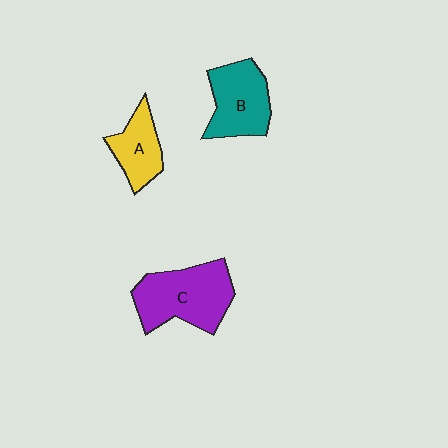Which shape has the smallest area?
Shape A (yellow).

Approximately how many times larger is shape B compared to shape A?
Approximately 1.4 times.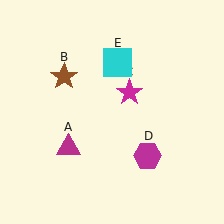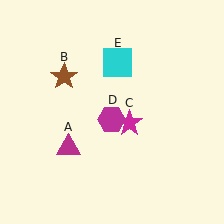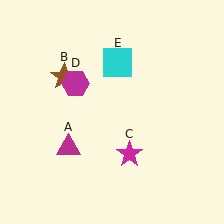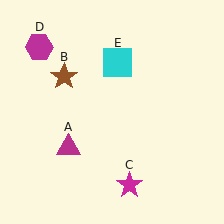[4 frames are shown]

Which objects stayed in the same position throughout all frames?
Magenta triangle (object A) and brown star (object B) and cyan square (object E) remained stationary.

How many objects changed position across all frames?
2 objects changed position: magenta star (object C), magenta hexagon (object D).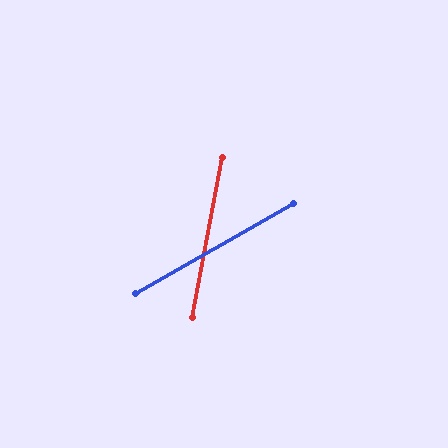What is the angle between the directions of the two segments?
Approximately 49 degrees.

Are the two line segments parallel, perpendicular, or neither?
Neither parallel nor perpendicular — they differ by about 49°.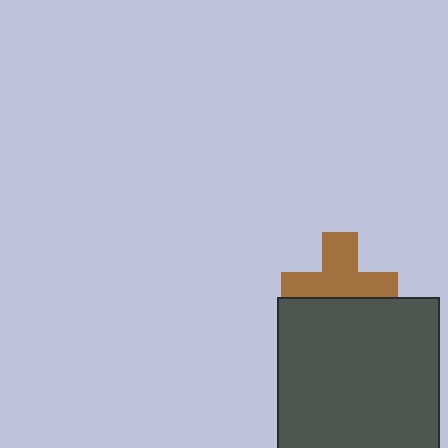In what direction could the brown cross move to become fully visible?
The brown cross could move up. That would shift it out from behind the dark gray square entirely.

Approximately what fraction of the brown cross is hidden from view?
Roughly 37% of the brown cross is hidden behind the dark gray square.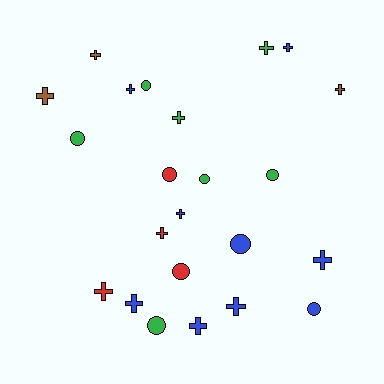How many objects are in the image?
There are 23 objects.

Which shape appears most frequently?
Cross, with 14 objects.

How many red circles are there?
There are 2 red circles.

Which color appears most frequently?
Blue, with 9 objects.